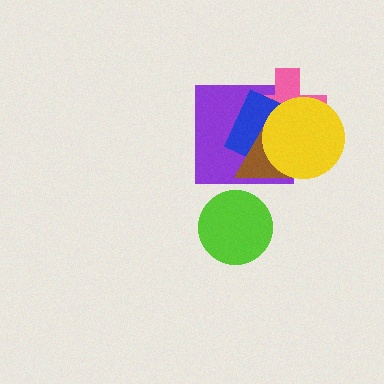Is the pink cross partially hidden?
Yes, it is partially covered by another shape.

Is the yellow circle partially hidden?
No, no other shape covers it.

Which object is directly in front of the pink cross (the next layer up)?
The blue diamond is directly in front of the pink cross.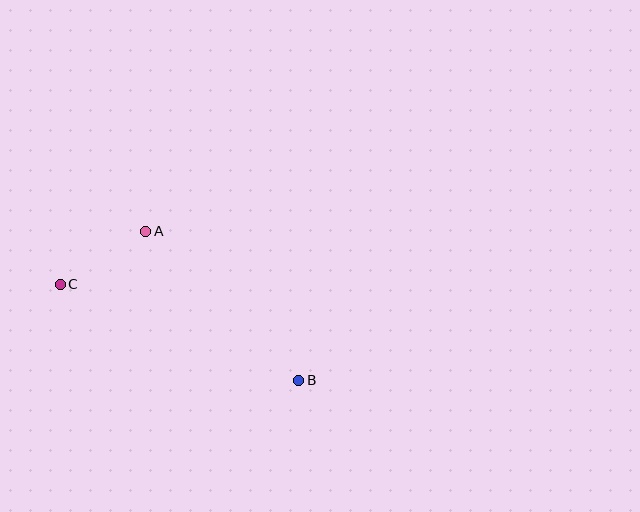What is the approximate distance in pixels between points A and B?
The distance between A and B is approximately 214 pixels.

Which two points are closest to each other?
Points A and C are closest to each other.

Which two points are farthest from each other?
Points B and C are farthest from each other.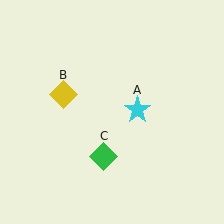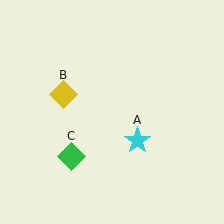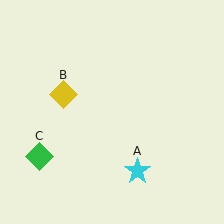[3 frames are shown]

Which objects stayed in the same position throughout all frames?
Yellow diamond (object B) remained stationary.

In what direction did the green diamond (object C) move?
The green diamond (object C) moved left.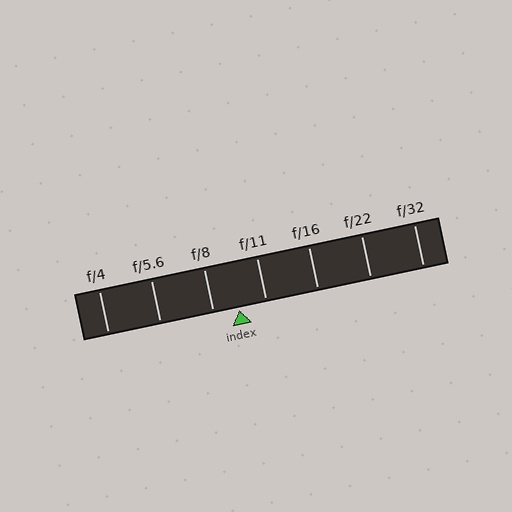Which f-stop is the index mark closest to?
The index mark is closest to f/8.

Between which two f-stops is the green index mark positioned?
The index mark is between f/8 and f/11.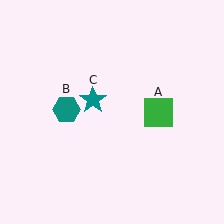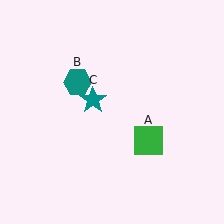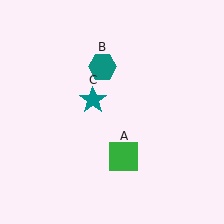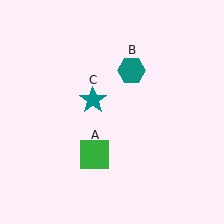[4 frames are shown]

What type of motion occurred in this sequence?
The green square (object A), teal hexagon (object B) rotated clockwise around the center of the scene.